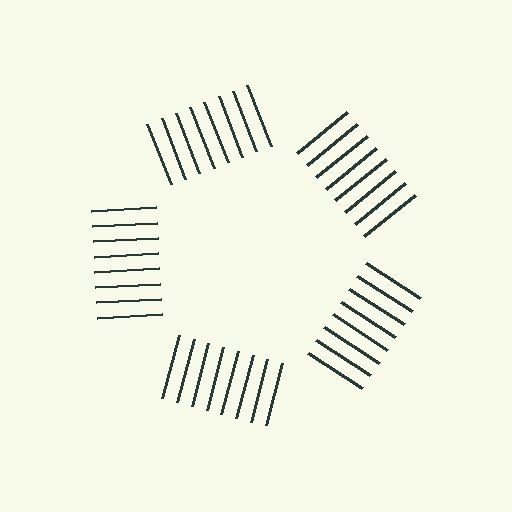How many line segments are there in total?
40 — 8 along each of the 5 edges.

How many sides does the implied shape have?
5 sides — the line-ends trace a pentagon.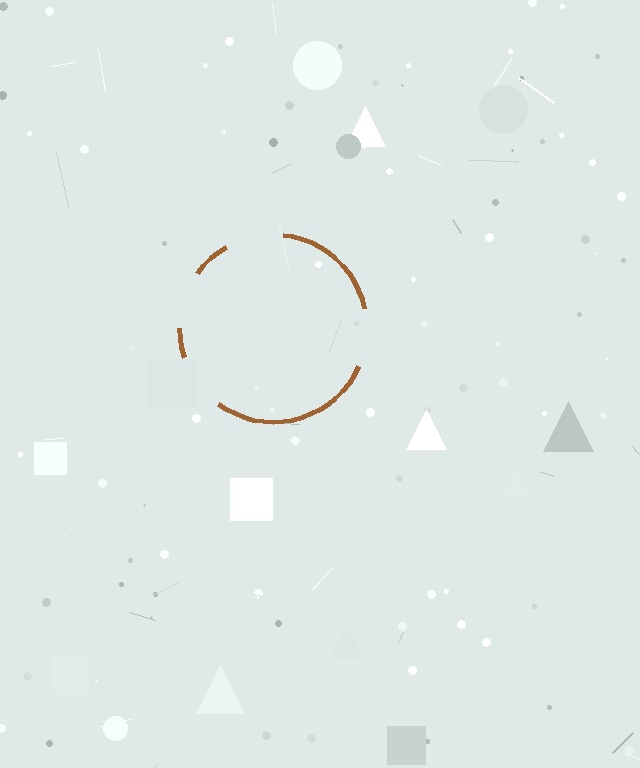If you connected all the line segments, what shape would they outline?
They would outline a circle.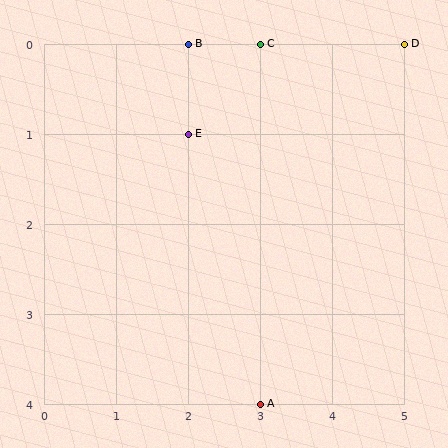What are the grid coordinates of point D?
Point D is at grid coordinates (5, 0).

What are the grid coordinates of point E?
Point E is at grid coordinates (2, 1).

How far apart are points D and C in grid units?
Points D and C are 2 columns apart.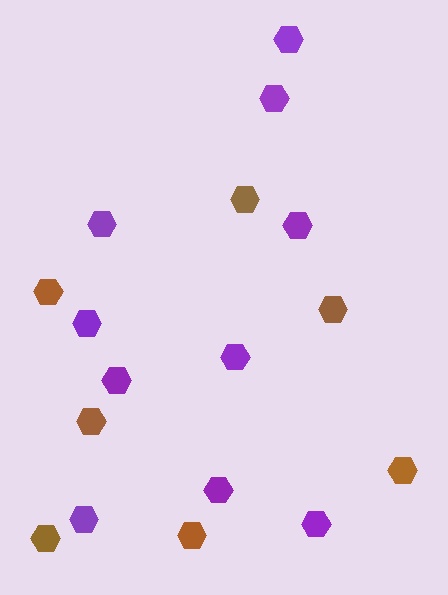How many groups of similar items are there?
There are 2 groups: one group of purple hexagons (10) and one group of brown hexagons (7).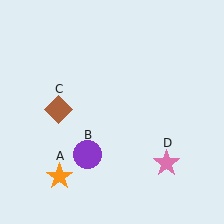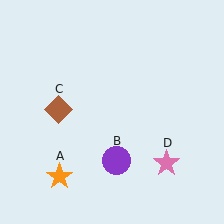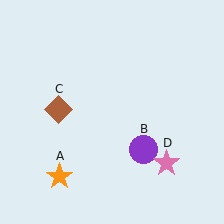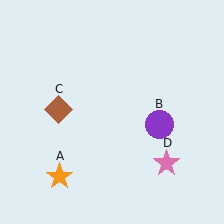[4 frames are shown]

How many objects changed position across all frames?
1 object changed position: purple circle (object B).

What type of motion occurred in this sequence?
The purple circle (object B) rotated counterclockwise around the center of the scene.